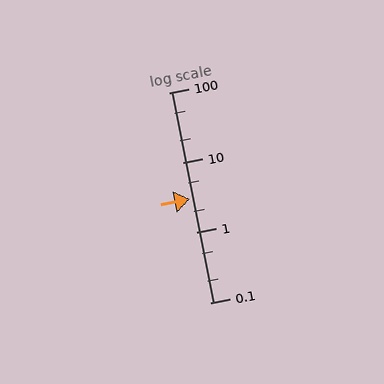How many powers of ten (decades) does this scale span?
The scale spans 3 decades, from 0.1 to 100.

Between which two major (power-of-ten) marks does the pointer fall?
The pointer is between 1 and 10.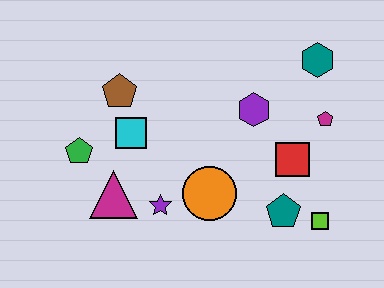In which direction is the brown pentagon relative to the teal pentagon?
The brown pentagon is to the left of the teal pentagon.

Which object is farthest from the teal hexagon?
The green pentagon is farthest from the teal hexagon.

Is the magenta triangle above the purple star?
Yes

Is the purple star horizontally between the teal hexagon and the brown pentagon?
Yes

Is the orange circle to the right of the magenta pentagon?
No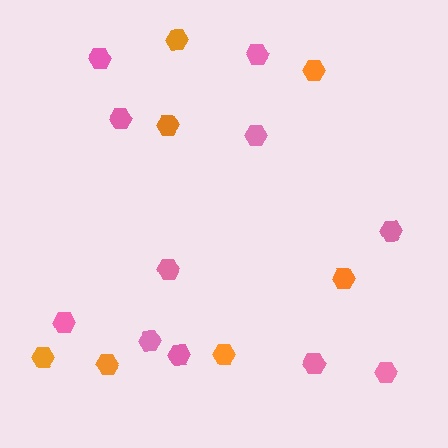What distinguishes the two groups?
There are 2 groups: one group of orange hexagons (7) and one group of pink hexagons (11).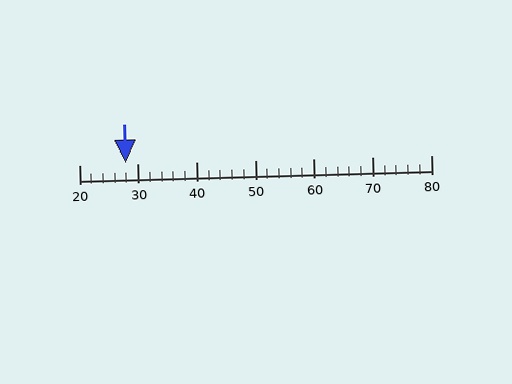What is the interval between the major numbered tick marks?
The major tick marks are spaced 10 units apart.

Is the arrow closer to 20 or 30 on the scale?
The arrow is closer to 30.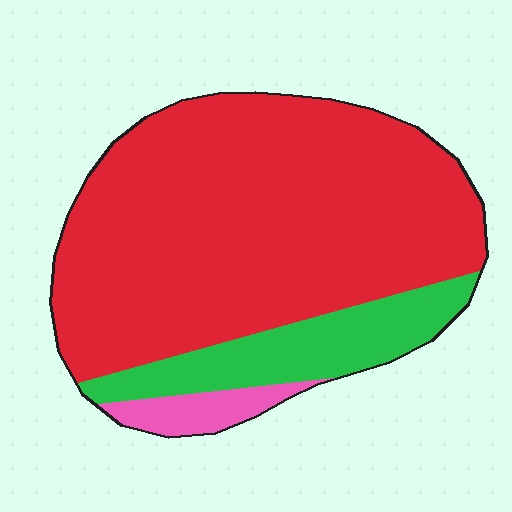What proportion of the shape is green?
Green takes up less than a quarter of the shape.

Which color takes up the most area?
Red, at roughly 75%.